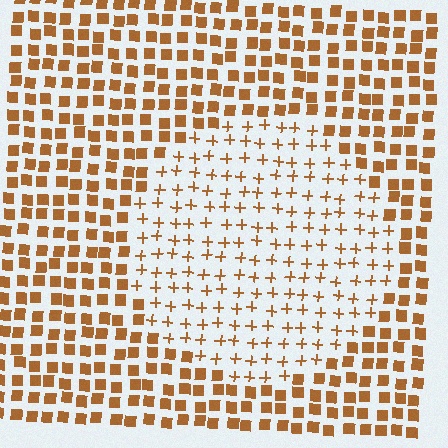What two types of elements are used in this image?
The image uses plus signs inside the circle region and squares outside it.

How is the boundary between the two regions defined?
The boundary is defined by a change in element shape: plus signs inside vs. squares outside. All elements share the same color and spacing.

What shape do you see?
I see a circle.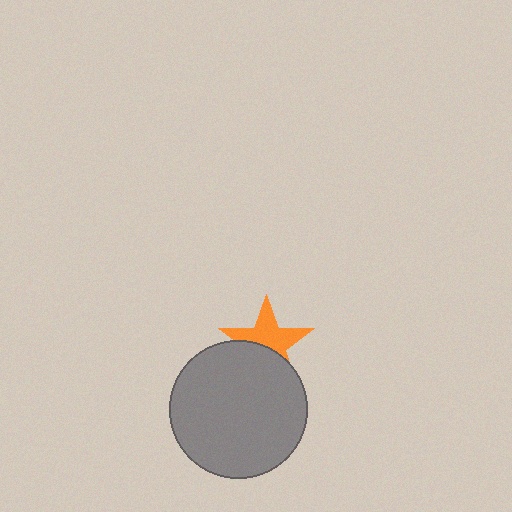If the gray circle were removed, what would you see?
You would see the complete orange star.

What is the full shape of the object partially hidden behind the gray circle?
The partially hidden object is an orange star.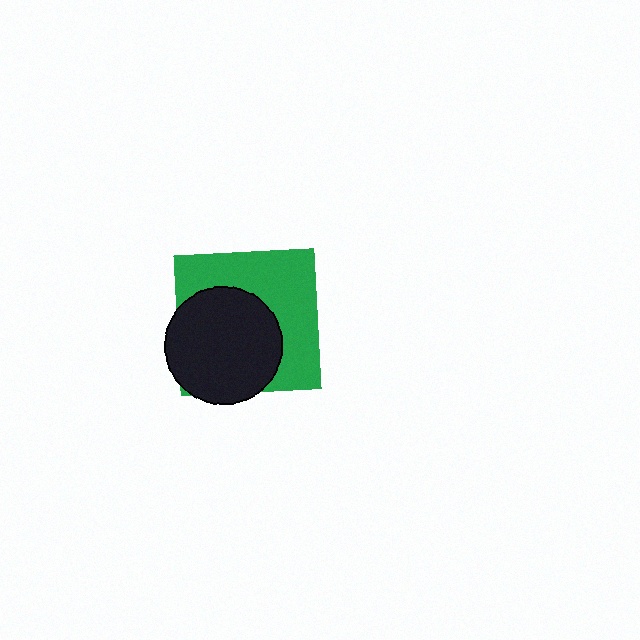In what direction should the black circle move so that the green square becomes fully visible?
The black circle should move toward the lower-left. That is the shortest direction to clear the overlap and leave the green square fully visible.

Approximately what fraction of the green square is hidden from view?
Roughly 49% of the green square is hidden behind the black circle.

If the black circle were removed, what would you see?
You would see the complete green square.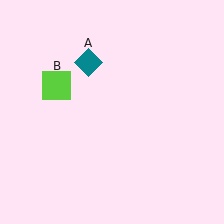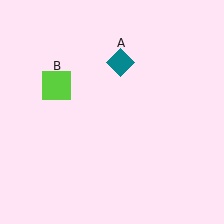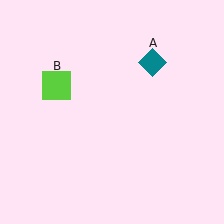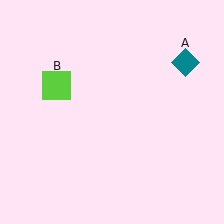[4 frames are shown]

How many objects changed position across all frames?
1 object changed position: teal diamond (object A).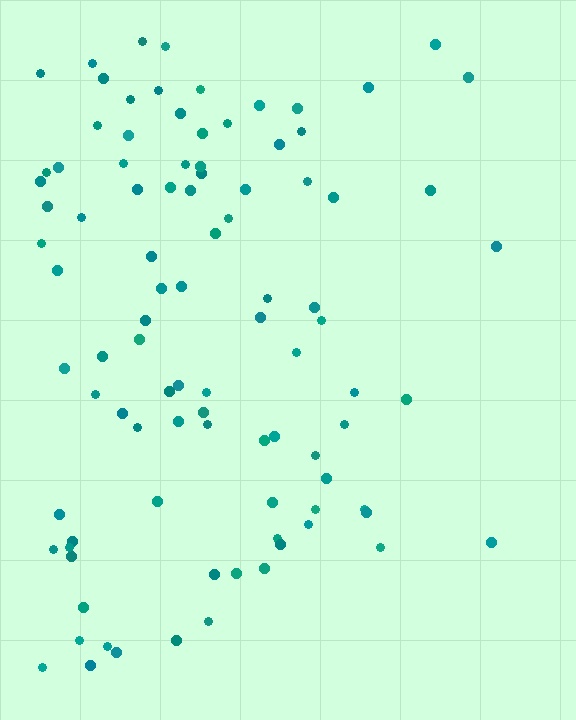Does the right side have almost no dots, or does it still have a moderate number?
Still a moderate number, just noticeably fewer than the left.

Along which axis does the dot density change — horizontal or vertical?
Horizontal.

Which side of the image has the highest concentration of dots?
The left.